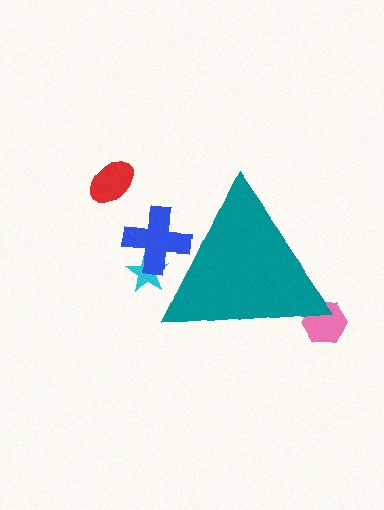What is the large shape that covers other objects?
A teal triangle.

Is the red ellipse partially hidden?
No, the red ellipse is fully visible.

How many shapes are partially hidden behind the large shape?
3 shapes are partially hidden.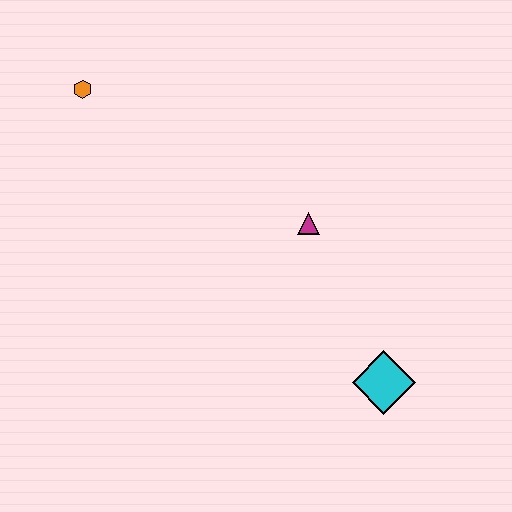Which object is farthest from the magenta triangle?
The orange hexagon is farthest from the magenta triangle.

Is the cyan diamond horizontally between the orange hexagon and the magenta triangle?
No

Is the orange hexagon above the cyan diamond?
Yes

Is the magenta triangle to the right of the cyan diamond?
No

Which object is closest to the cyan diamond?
The magenta triangle is closest to the cyan diamond.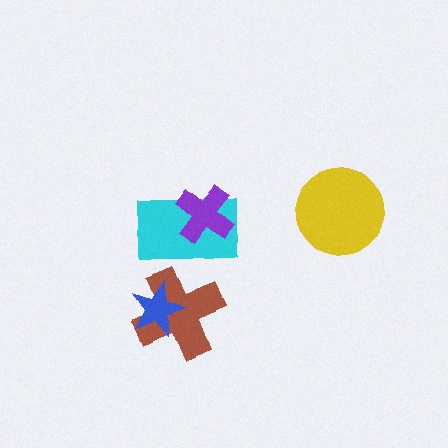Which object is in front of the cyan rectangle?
The purple cross is in front of the cyan rectangle.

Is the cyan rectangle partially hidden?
Yes, it is partially covered by another shape.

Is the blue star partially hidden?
No, no other shape covers it.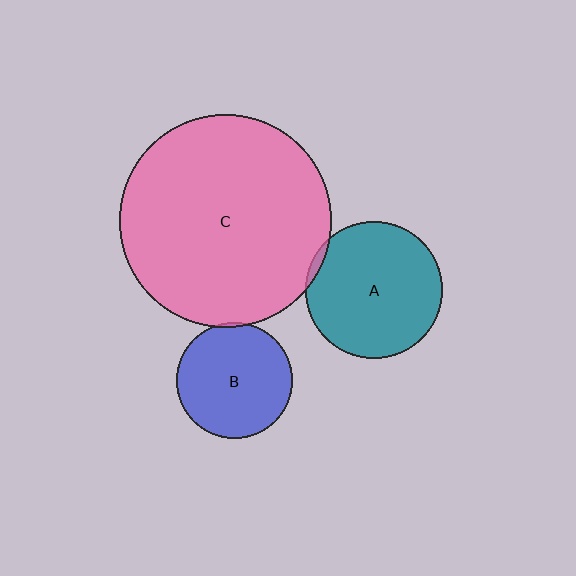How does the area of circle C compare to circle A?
Approximately 2.4 times.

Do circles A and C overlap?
Yes.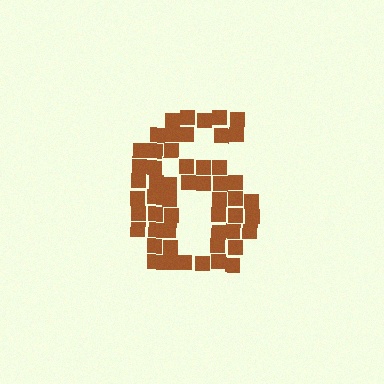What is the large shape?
The large shape is the digit 6.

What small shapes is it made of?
It is made of small squares.